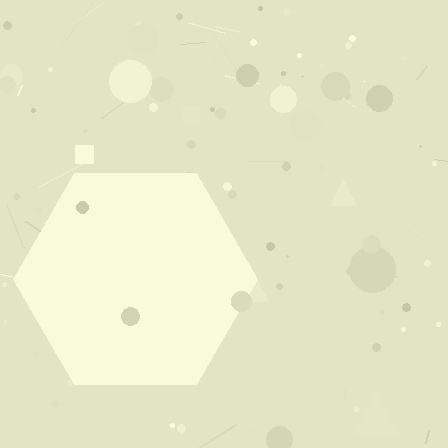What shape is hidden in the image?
A hexagon is hidden in the image.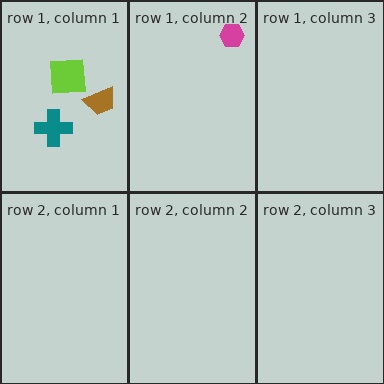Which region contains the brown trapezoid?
The row 1, column 1 region.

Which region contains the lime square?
The row 1, column 1 region.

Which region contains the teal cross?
The row 1, column 1 region.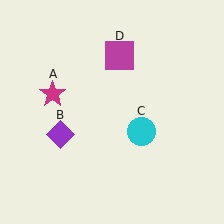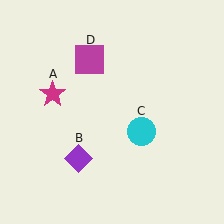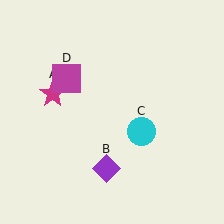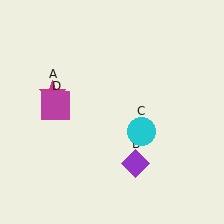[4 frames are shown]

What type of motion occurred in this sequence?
The purple diamond (object B), magenta square (object D) rotated counterclockwise around the center of the scene.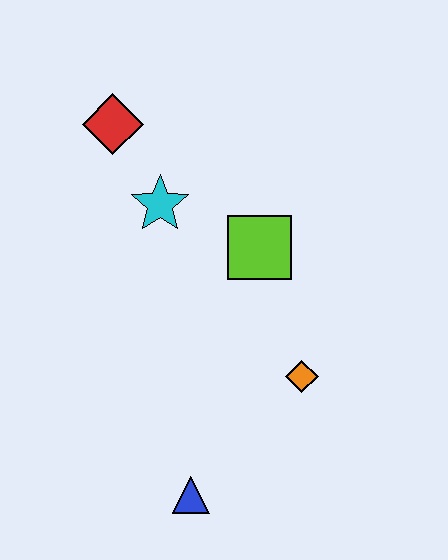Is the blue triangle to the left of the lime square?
Yes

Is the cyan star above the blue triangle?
Yes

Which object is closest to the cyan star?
The red diamond is closest to the cyan star.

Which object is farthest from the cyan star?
The blue triangle is farthest from the cyan star.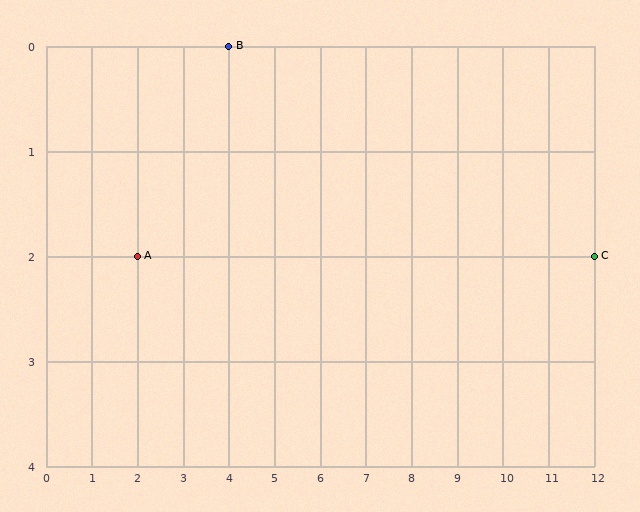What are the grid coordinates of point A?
Point A is at grid coordinates (2, 2).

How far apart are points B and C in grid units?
Points B and C are 8 columns and 2 rows apart (about 8.2 grid units diagonally).